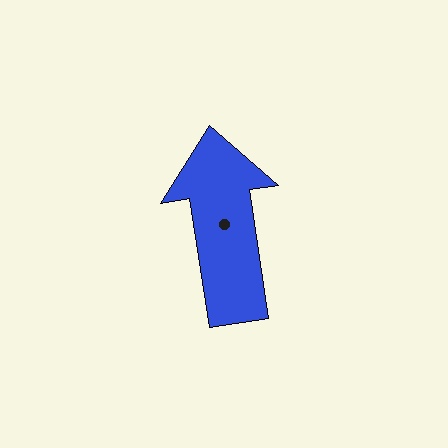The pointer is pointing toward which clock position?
Roughly 12 o'clock.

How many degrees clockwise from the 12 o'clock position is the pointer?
Approximately 351 degrees.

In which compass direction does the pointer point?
North.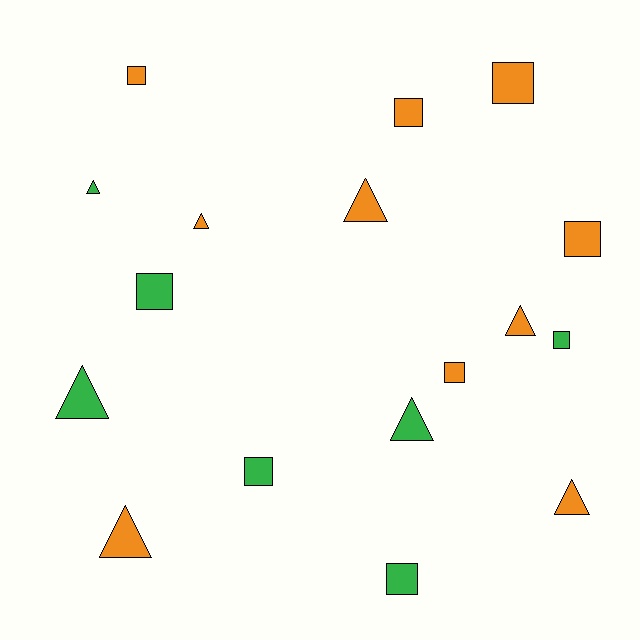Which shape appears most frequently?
Square, with 9 objects.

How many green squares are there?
There are 4 green squares.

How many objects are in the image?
There are 17 objects.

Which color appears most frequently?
Orange, with 10 objects.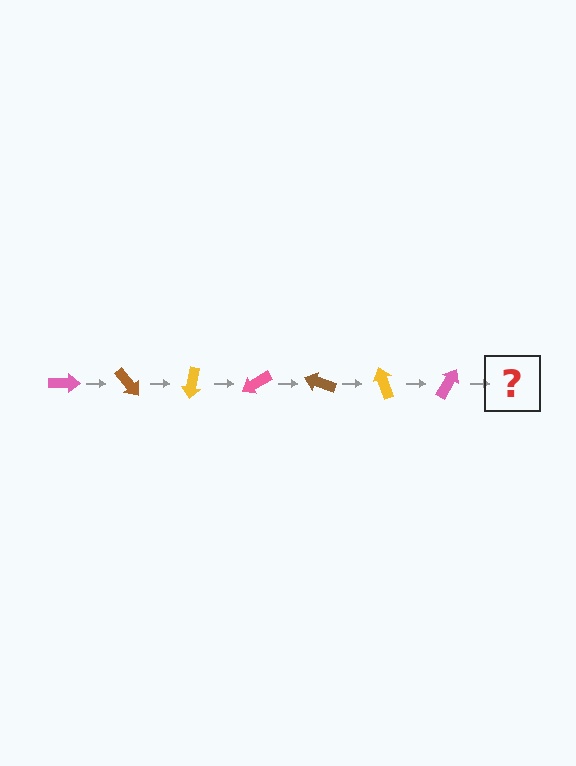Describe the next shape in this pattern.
It should be a brown arrow, rotated 350 degrees from the start.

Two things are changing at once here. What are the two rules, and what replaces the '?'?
The two rules are that it rotates 50 degrees each step and the color cycles through pink, brown, and yellow. The '?' should be a brown arrow, rotated 350 degrees from the start.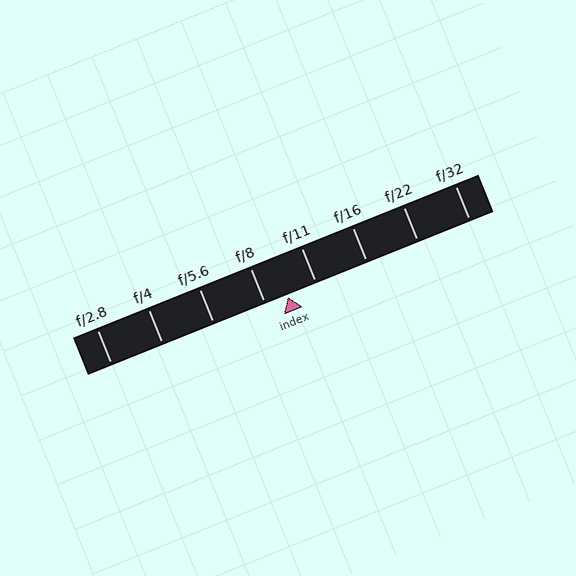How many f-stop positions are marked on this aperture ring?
There are 8 f-stop positions marked.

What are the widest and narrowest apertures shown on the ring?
The widest aperture shown is f/2.8 and the narrowest is f/32.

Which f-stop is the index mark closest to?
The index mark is closest to f/8.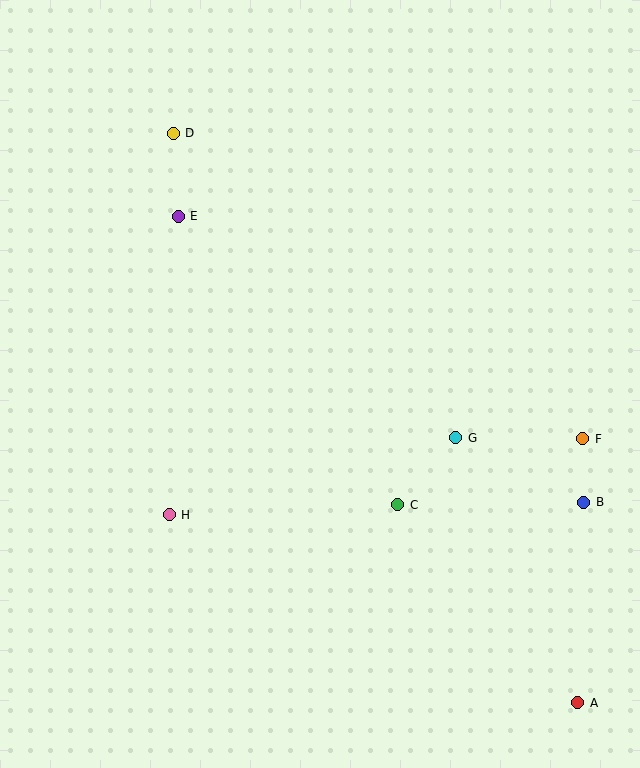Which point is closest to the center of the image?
Point C at (398, 505) is closest to the center.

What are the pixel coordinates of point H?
Point H is at (169, 515).